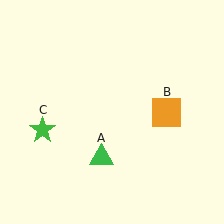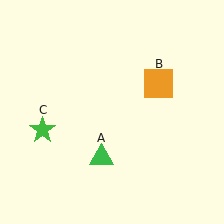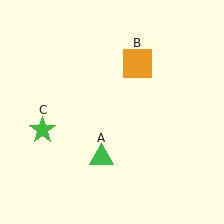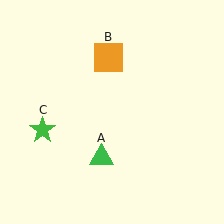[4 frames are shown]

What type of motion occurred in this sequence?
The orange square (object B) rotated counterclockwise around the center of the scene.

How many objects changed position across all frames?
1 object changed position: orange square (object B).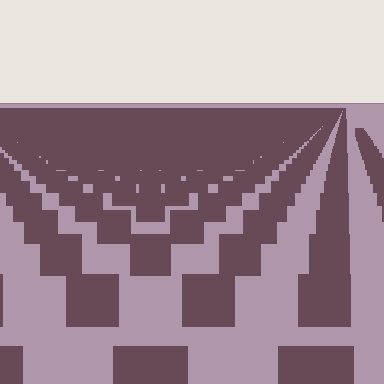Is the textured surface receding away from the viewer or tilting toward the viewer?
The surface is receding away from the viewer. Texture elements get smaller and denser toward the top.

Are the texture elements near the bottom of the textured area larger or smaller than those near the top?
Larger. Near the bottom, elements are closer to the viewer and appear at a bigger on-screen size.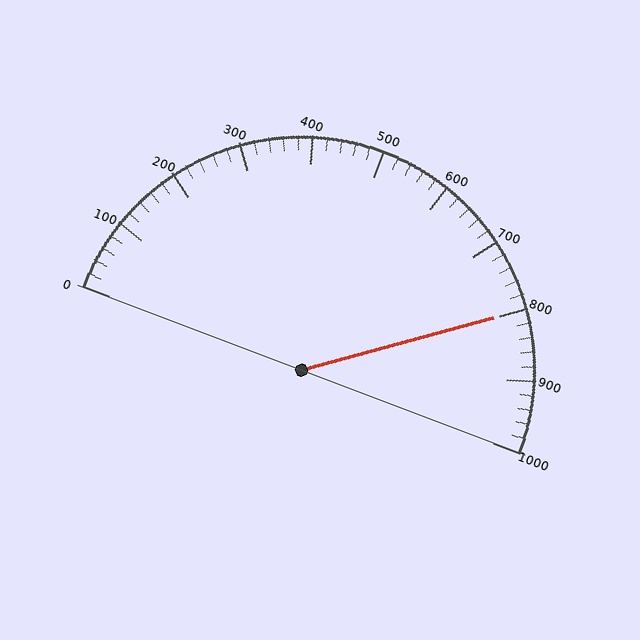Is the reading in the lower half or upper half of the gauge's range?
The reading is in the upper half of the range (0 to 1000).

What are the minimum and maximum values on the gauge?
The gauge ranges from 0 to 1000.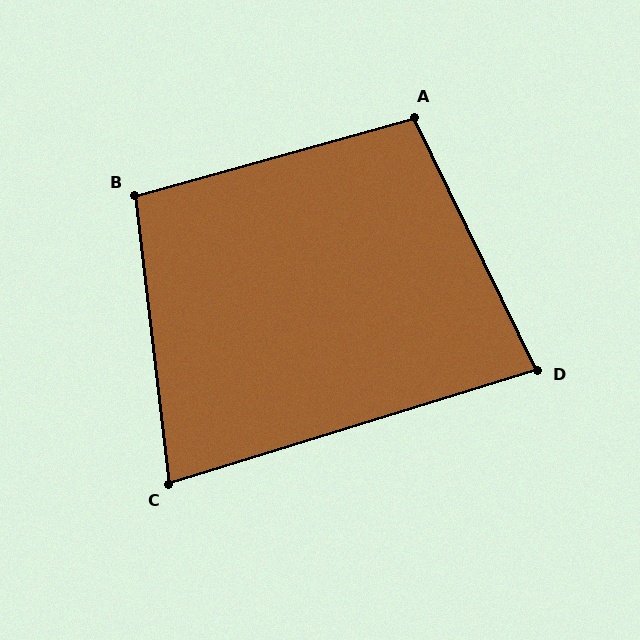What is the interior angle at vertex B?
Approximately 99 degrees (obtuse).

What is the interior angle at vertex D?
Approximately 81 degrees (acute).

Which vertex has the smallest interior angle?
C, at approximately 80 degrees.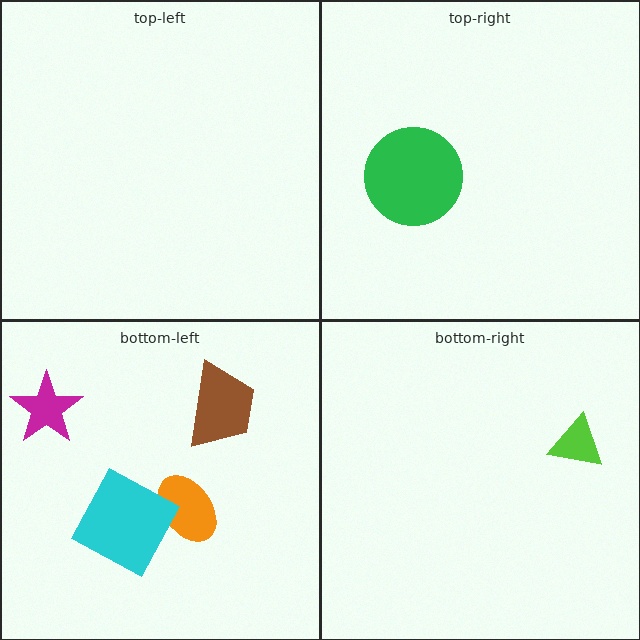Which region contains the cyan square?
The bottom-left region.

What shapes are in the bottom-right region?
The lime triangle.